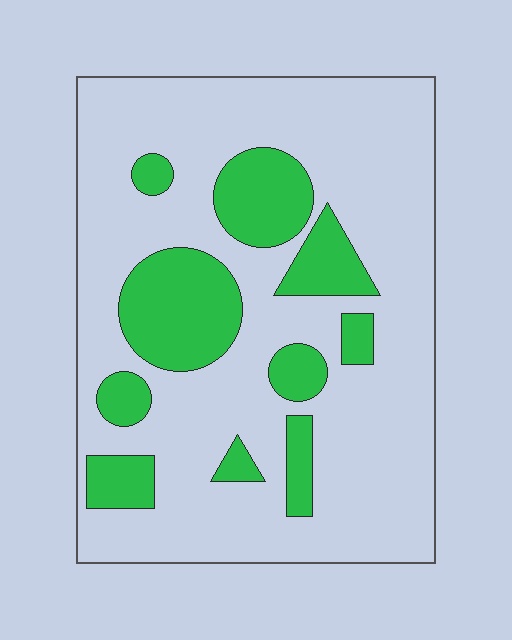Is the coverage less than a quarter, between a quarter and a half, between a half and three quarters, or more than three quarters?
Less than a quarter.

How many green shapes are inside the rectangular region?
10.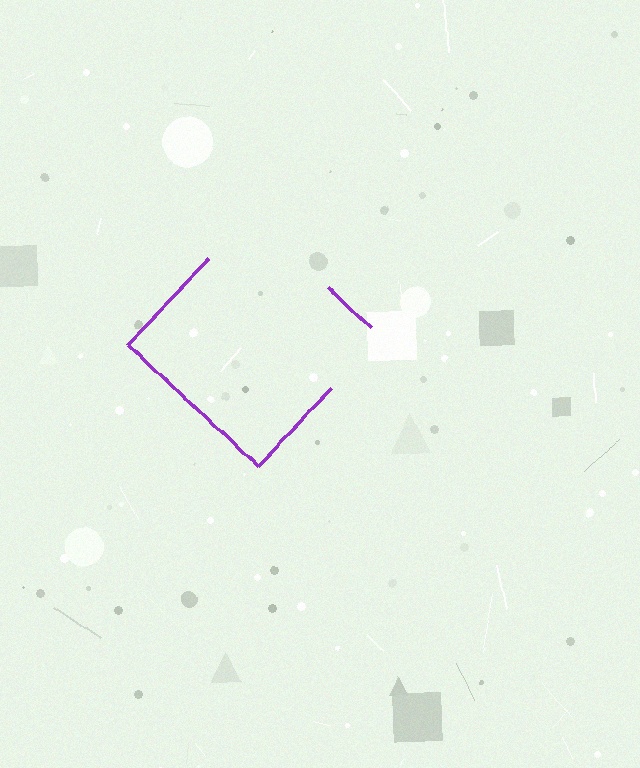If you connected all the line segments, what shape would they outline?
They would outline a diamond.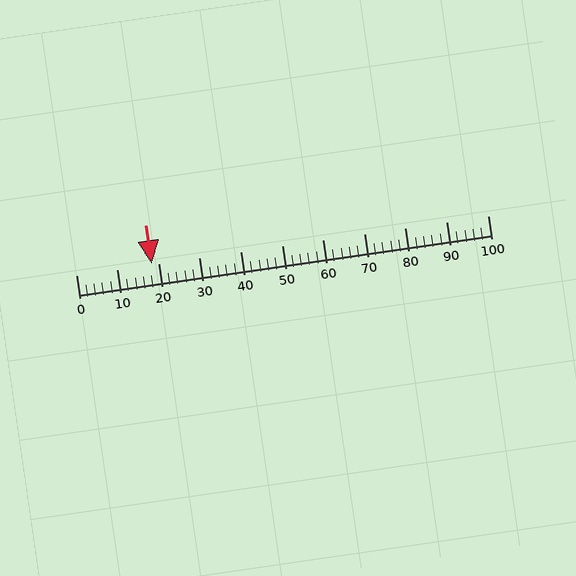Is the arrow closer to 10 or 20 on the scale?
The arrow is closer to 20.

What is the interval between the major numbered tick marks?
The major tick marks are spaced 10 units apart.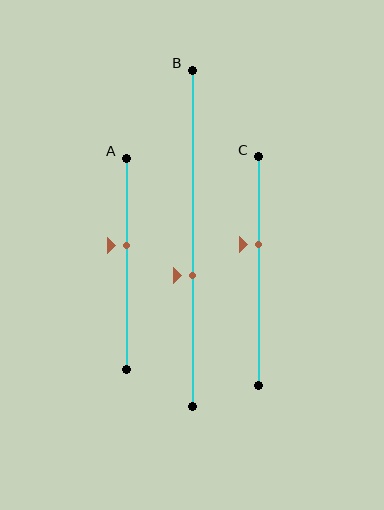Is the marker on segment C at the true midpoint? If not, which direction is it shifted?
No, the marker on segment C is shifted upward by about 12% of the segment length.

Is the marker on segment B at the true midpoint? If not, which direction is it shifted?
No, the marker on segment B is shifted downward by about 11% of the segment length.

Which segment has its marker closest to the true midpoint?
Segment A has its marker closest to the true midpoint.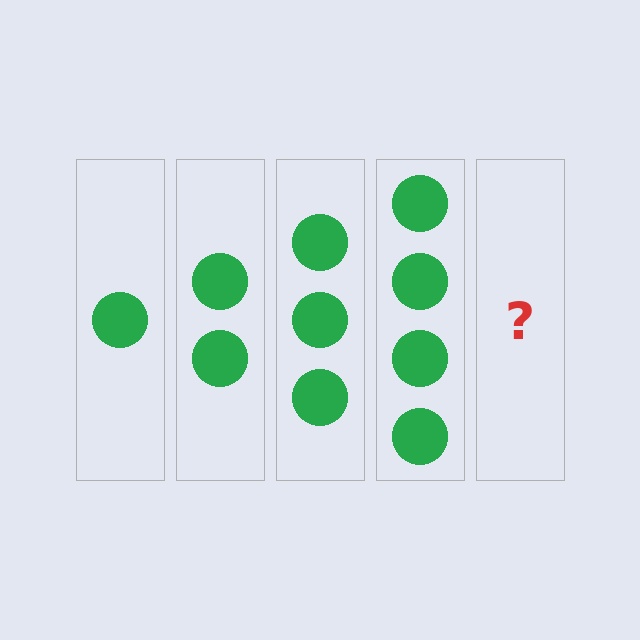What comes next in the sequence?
The next element should be 5 circles.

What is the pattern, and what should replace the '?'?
The pattern is that each step adds one more circle. The '?' should be 5 circles.